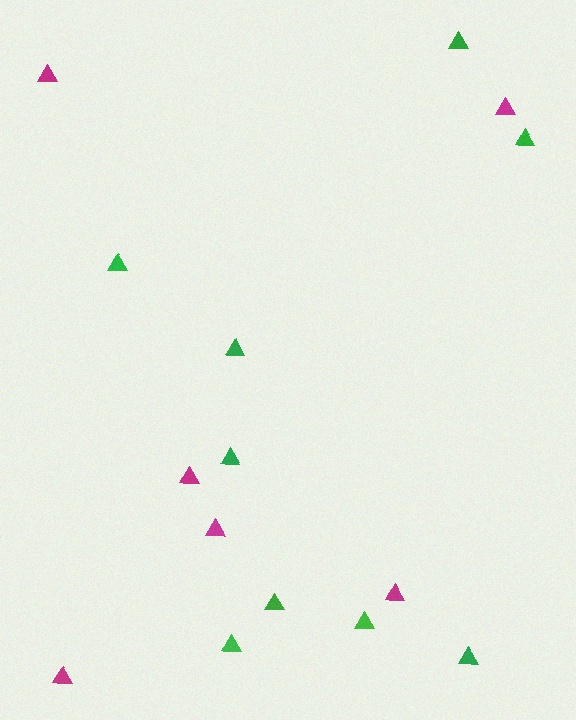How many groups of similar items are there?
There are 2 groups: one group of green triangles (9) and one group of magenta triangles (6).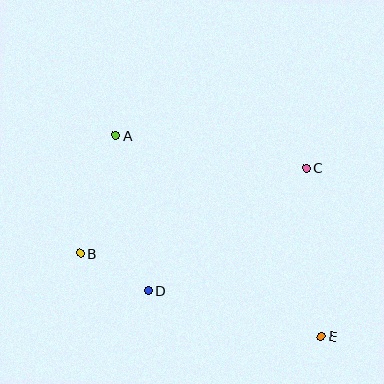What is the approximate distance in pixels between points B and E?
The distance between B and E is approximately 255 pixels.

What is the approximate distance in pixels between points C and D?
The distance between C and D is approximately 200 pixels.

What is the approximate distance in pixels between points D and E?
The distance between D and E is approximately 179 pixels.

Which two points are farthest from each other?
Points A and E are farthest from each other.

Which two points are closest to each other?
Points B and D are closest to each other.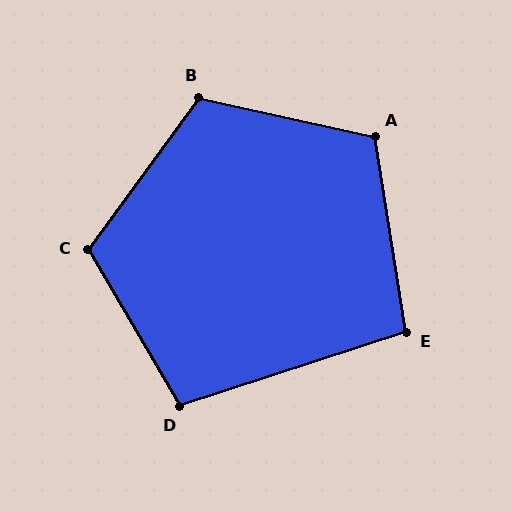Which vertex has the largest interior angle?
B, at approximately 114 degrees.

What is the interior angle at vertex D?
Approximately 102 degrees (obtuse).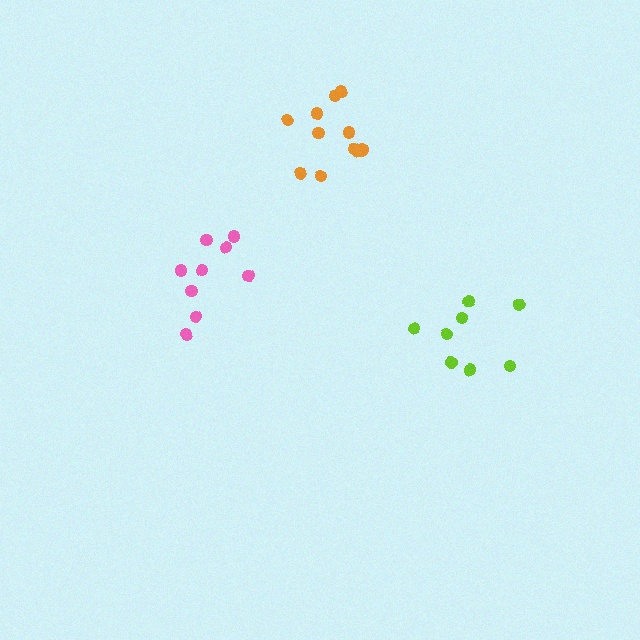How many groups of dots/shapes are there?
There are 3 groups.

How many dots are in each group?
Group 1: 9 dots, Group 2: 8 dots, Group 3: 12 dots (29 total).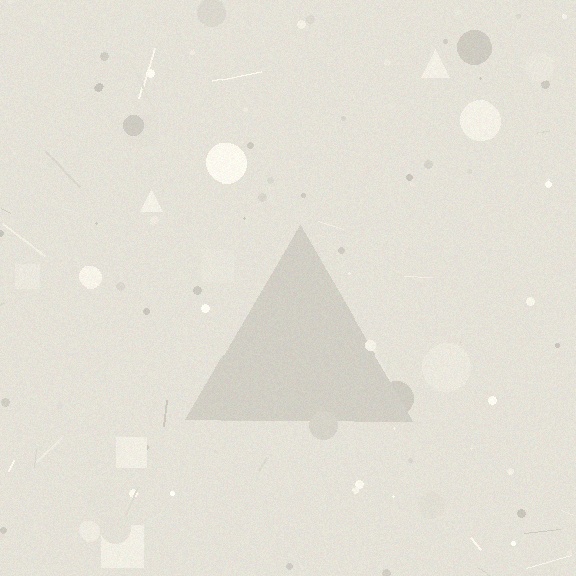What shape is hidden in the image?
A triangle is hidden in the image.